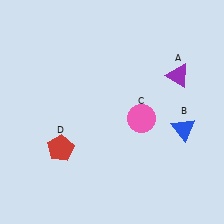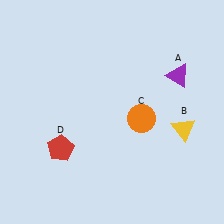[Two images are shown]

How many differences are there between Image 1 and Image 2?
There are 2 differences between the two images.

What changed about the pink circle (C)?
In Image 1, C is pink. In Image 2, it changed to orange.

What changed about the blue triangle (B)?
In Image 1, B is blue. In Image 2, it changed to yellow.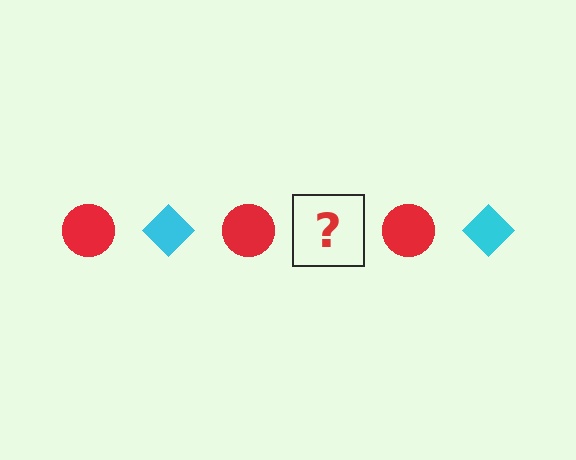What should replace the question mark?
The question mark should be replaced with a cyan diamond.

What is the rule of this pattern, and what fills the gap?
The rule is that the pattern alternates between red circle and cyan diamond. The gap should be filled with a cyan diamond.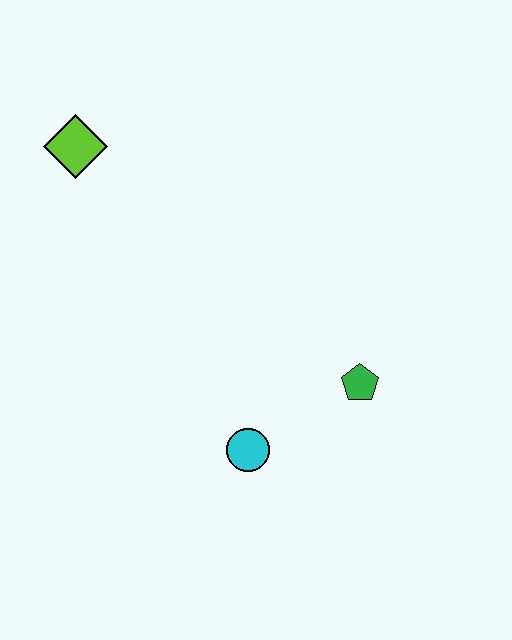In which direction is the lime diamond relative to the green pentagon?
The lime diamond is to the left of the green pentagon.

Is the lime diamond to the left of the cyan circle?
Yes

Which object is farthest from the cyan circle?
The lime diamond is farthest from the cyan circle.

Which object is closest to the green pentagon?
The cyan circle is closest to the green pentagon.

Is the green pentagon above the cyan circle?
Yes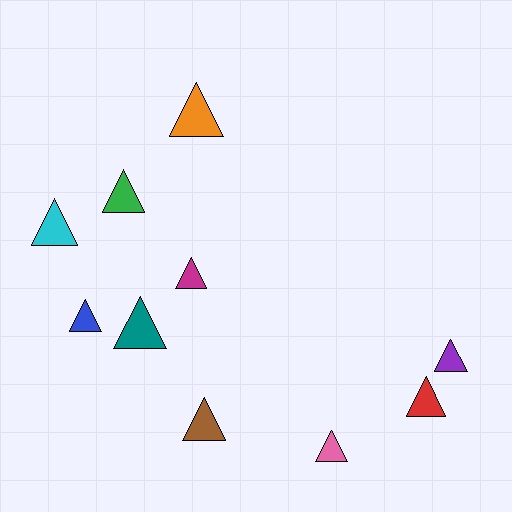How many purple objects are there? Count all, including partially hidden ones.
There is 1 purple object.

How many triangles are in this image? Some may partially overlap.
There are 10 triangles.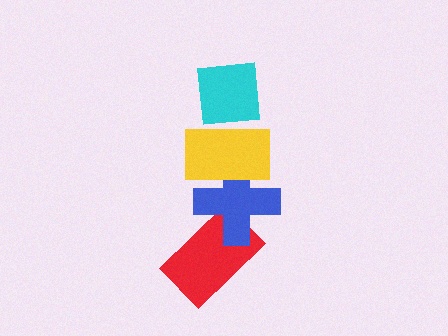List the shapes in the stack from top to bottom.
From top to bottom: the cyan square, the yellow rectangle, the blue cross, the red rectangle.